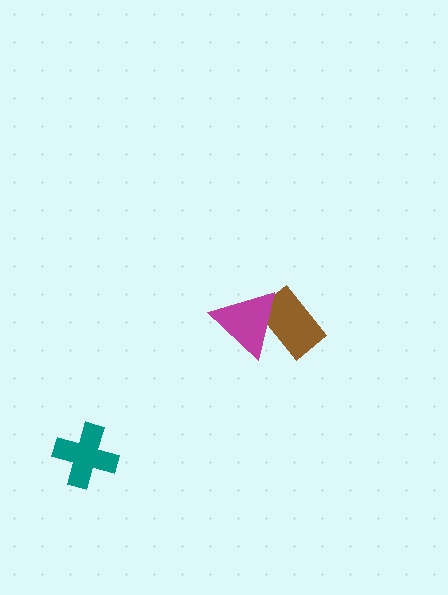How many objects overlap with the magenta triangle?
1 object overlaps with the magenta triangle.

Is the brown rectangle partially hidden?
Yes, it is partially covered by another shape.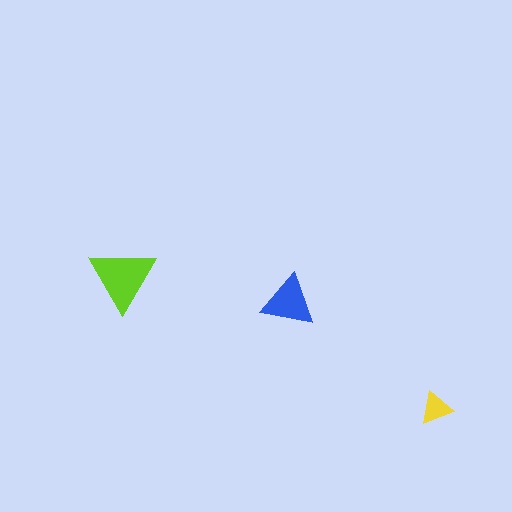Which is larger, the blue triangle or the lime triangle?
The lime one.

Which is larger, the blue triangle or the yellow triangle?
The blue one.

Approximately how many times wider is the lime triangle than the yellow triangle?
About 2 times wider.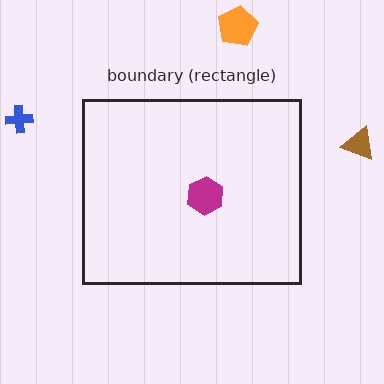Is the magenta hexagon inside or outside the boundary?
Inside.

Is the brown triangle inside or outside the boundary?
Outside.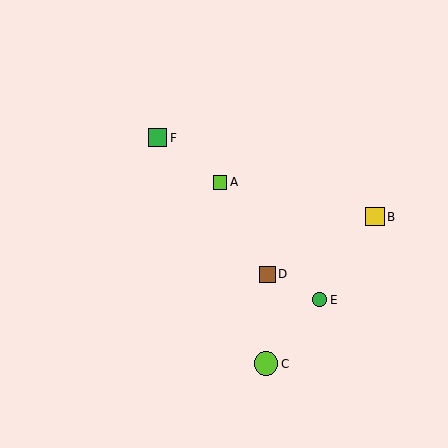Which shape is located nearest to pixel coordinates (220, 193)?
The lime square (labeled A) at (220, 182) is nearest to that location.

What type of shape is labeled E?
Shape E is a green circle.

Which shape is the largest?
The lime circle (labeled C) is the largest.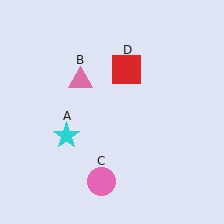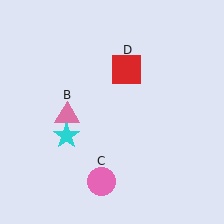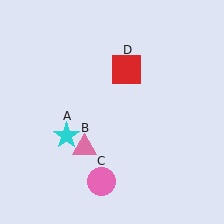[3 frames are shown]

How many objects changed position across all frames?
1 object changed position: pink triangle (object B).